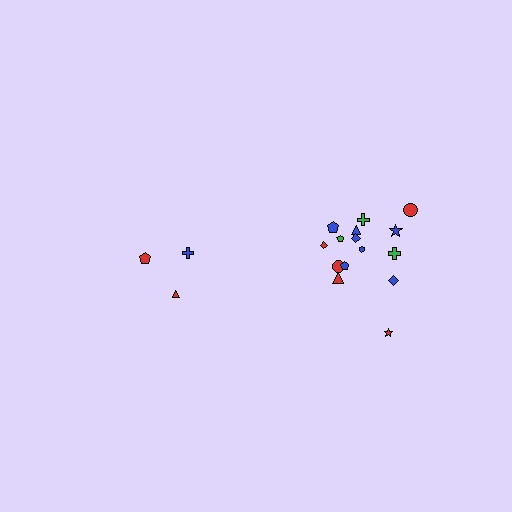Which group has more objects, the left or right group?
The right group.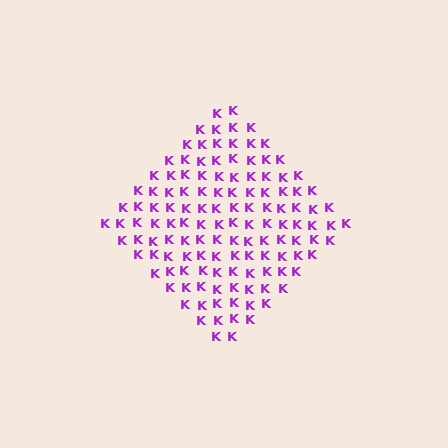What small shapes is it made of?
It is made of small letter K's.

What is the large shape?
The large shape is a diamond.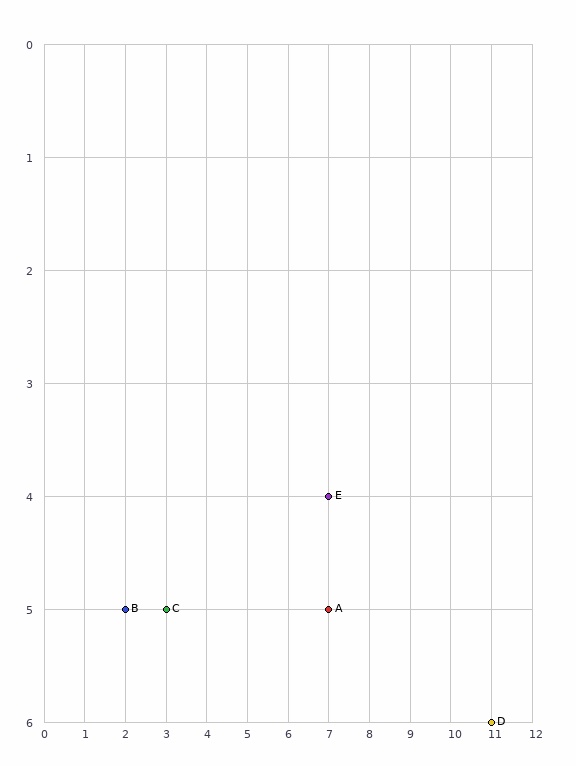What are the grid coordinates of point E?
Point E is at grid coordinates (7, 4).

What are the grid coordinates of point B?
Point B is at grid coordinates (2, 5).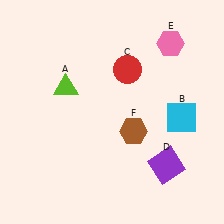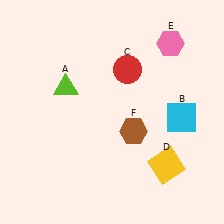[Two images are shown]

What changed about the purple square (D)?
In Image 1, D is purple. In Image 2, it changed to yellow.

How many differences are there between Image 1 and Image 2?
There is 1 difference between the two images.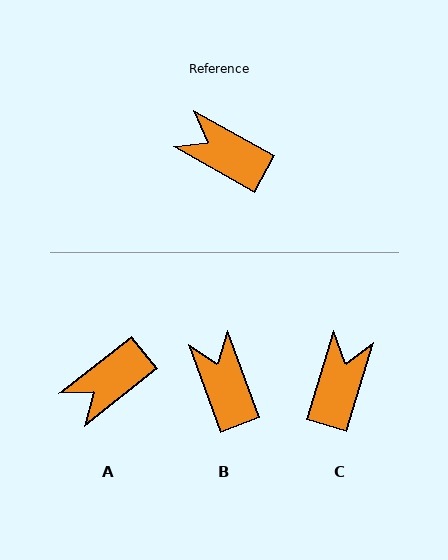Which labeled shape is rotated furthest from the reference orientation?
C, about 77 degrees away.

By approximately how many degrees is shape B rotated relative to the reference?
Approximately 41 degrees clockwise.